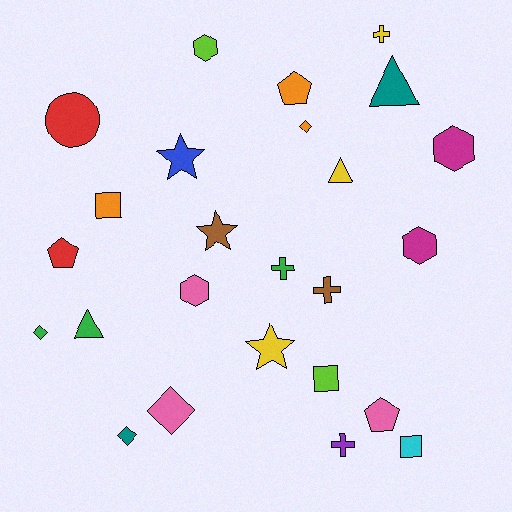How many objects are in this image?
There are 25 objects.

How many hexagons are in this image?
There are 4 hexagons.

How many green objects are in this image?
There are 3 green objects.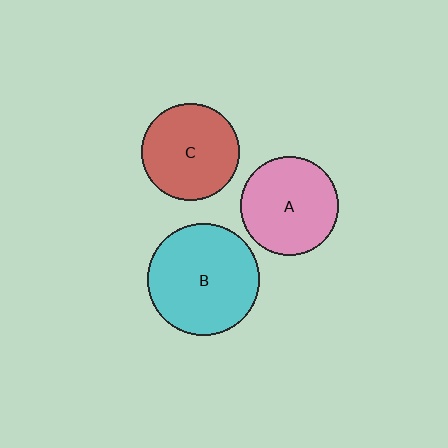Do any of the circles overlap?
No, none of the circles overlap.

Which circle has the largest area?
Circle B (cyan).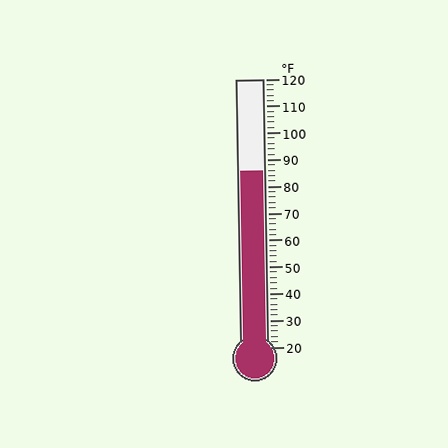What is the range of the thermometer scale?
The thermometer scale ranges from 20°F to 120°F.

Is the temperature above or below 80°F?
The temperature is above 80°F.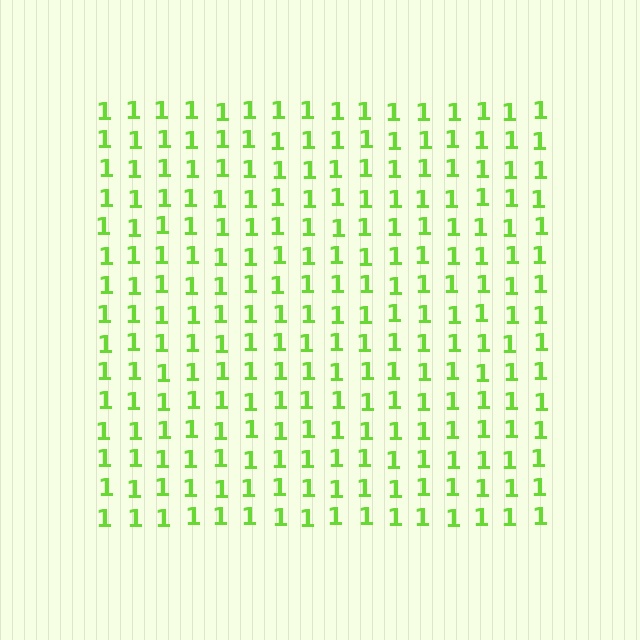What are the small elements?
The small elements are digit 1's.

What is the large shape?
The large shape is a square.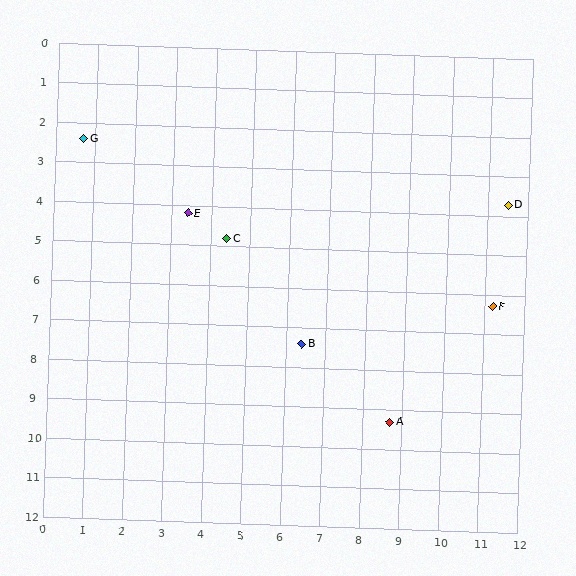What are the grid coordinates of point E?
Point E is at approximately (3.4, 4.2).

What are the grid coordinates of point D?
Point D is at approximately (11.5, 3.7).